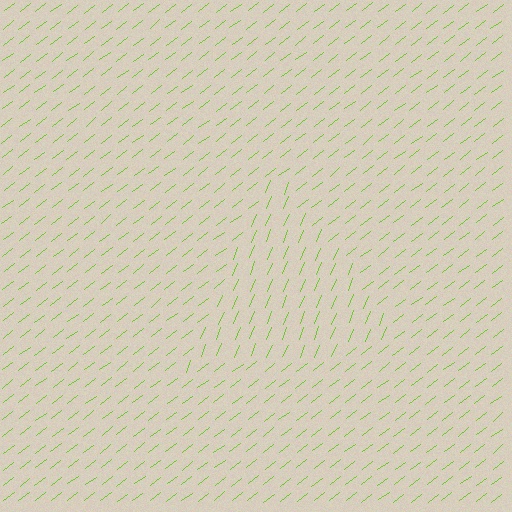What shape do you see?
I see a triangle.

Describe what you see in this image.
The image is filled with small lime line segments. A triangle region in the image has lines oriented differently from the surrounding lines, creating a visible texture boundary.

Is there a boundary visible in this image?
Yes, there is a texture boundary formed by a change in line orientation.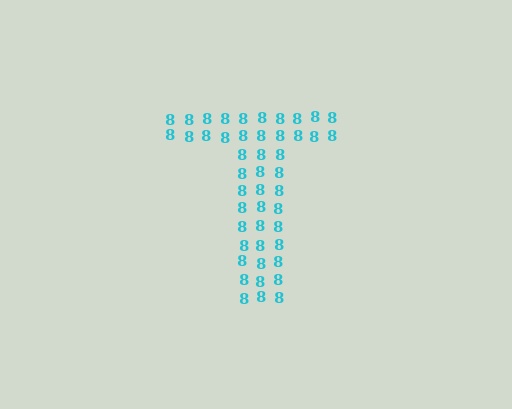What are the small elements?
The small elements are digit 8's.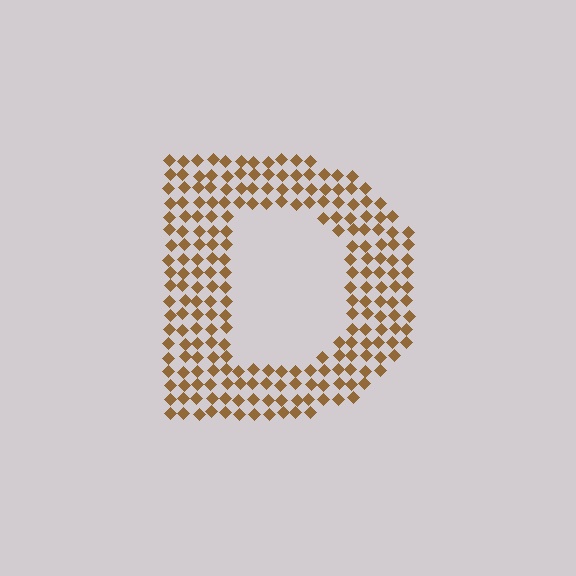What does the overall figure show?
The overall figure shows the letter D.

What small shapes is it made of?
It is made of small diamonds.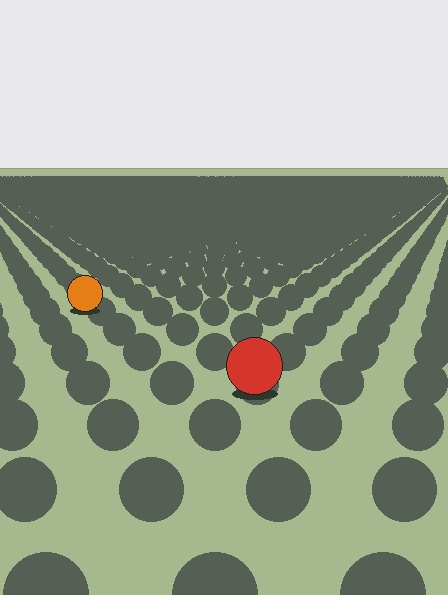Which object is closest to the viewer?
The red circle is closest. The texture marks near it are larger and more spread out.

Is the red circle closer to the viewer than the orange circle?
Yes. The red circle is closer — you can tell from the texture gradient: the ground texture is coarser near it.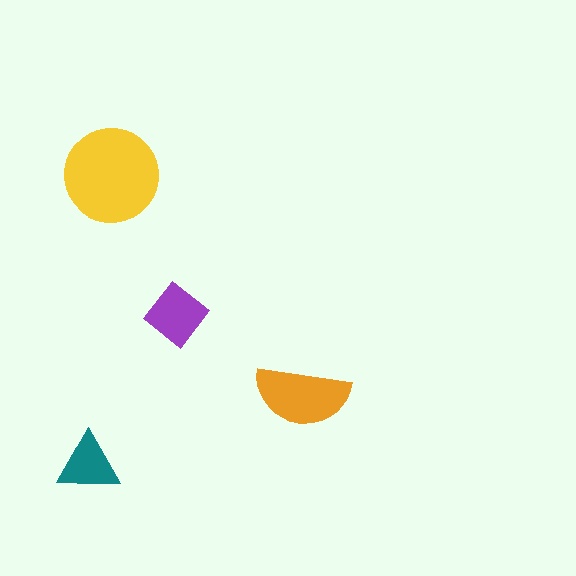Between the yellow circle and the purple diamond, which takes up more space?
The yellow circle.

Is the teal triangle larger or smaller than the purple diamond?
Smaller.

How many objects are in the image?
There are 4 objects in the image.